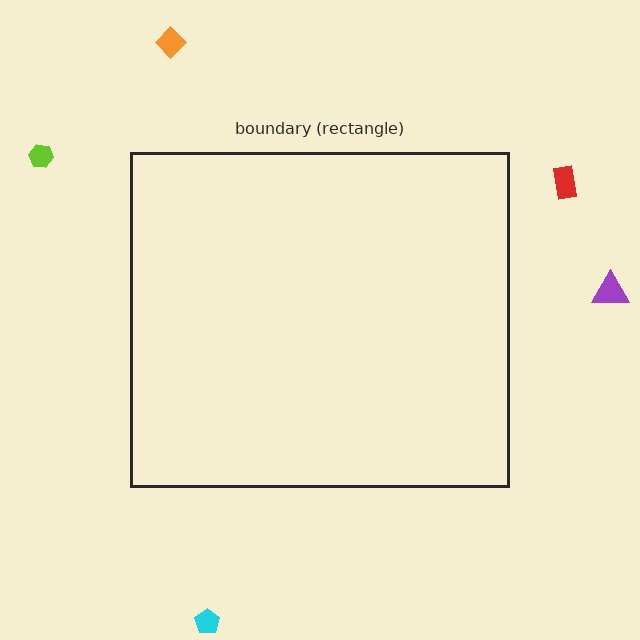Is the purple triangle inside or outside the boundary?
Outside.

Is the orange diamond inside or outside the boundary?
Outside.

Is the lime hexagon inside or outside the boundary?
Outside.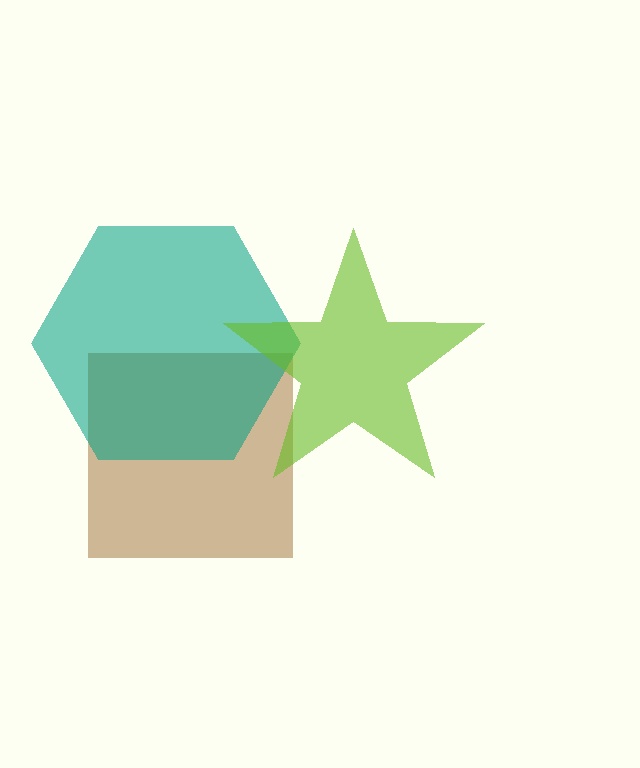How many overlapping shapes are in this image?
There are 3 overlapping shapes in the image.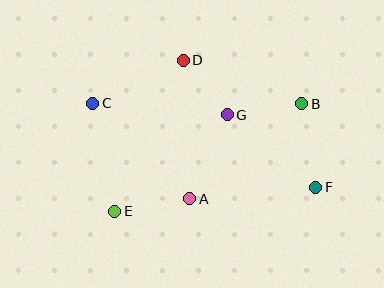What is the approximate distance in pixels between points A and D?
The distance between A and D is approximately 139 pixels.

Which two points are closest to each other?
Points D and G are closest to each other.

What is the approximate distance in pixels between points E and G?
The distance between E and G is approximately 148 pixels.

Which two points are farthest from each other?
Points C and F are farthest from each other.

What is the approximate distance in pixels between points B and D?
The distance between B and D is approximately 126 pixels.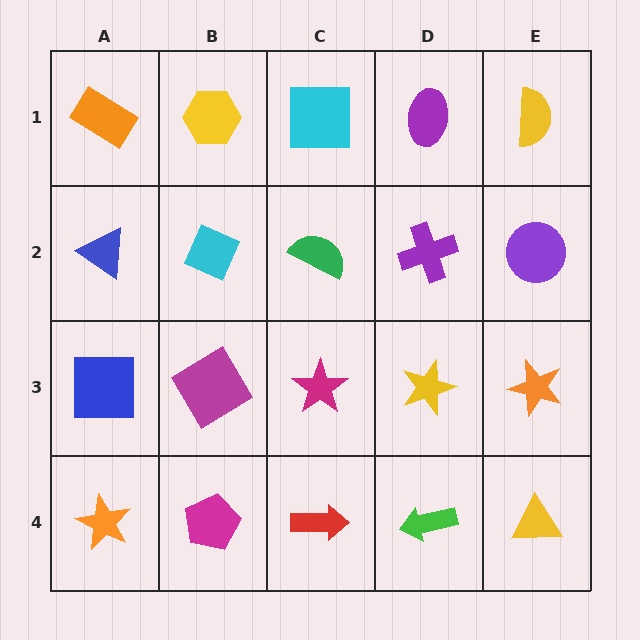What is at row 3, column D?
A yellow star.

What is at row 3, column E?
An orange star.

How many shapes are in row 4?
5 shapes.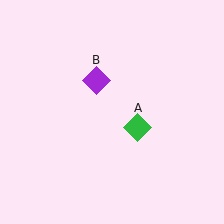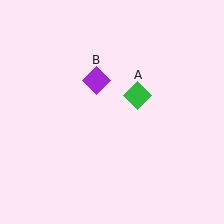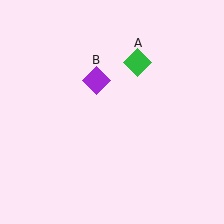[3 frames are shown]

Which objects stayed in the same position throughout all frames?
Purple diamond (object B) remained stationary.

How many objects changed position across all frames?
1 object changed position: green diamond (object A).